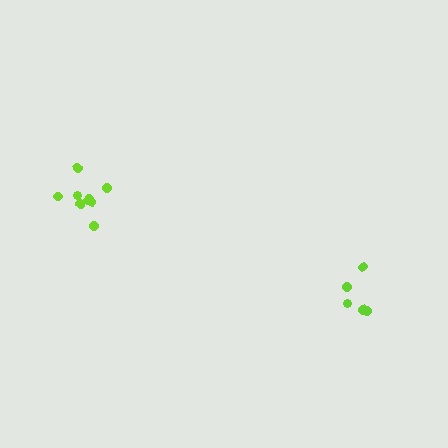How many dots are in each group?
Group 1: 5 dots, Group 2: 9 dots (14 total).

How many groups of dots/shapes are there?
There are 2 groups.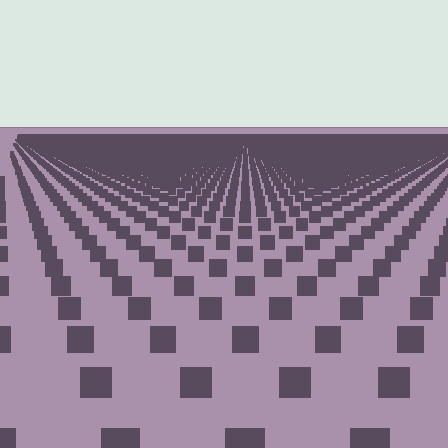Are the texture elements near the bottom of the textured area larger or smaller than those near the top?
Larger. Near the bottom, elements are closer to the viewer and appear at a bigger on-screen size.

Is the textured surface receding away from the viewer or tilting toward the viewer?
The surface is receding away from the viewer. Texture elements get smaller and denser toward the top.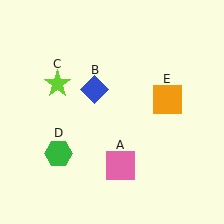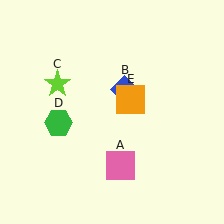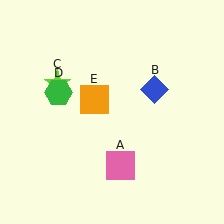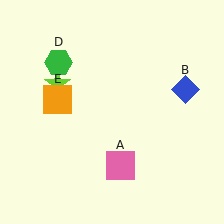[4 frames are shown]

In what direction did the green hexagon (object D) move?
The green hexagon (object D) moved up.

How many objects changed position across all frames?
3 objects changed position: blue diamond (object B), green hexagon (object D), orange square (object E).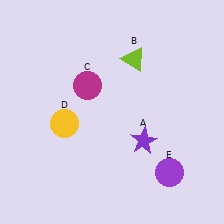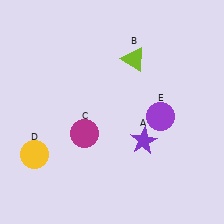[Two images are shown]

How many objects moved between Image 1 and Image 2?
3 objects moved between the two images.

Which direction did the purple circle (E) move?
The purple circle (E) moved up.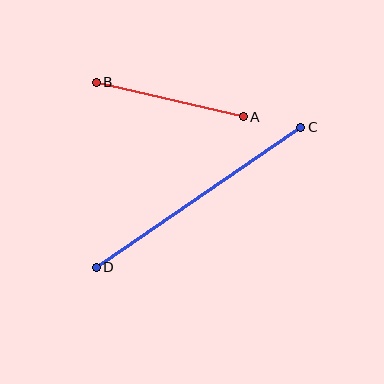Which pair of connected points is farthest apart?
Points C and D are farthest apart.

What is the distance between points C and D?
The distance is approximately 248 pixels.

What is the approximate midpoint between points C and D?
The midpoint is at approximately (199, 197) pixels.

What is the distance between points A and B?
The distance is approximately 151 pixels.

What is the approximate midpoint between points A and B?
The midpoint is at approximately (170, 99) pixels.